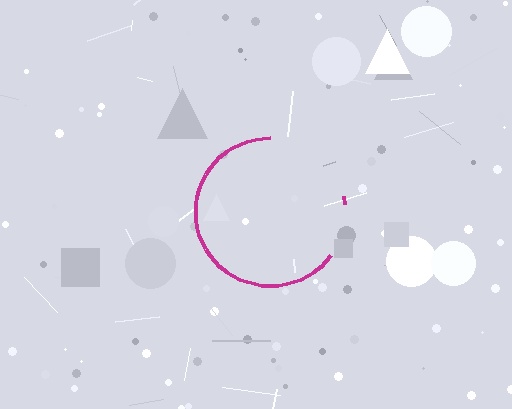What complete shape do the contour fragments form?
The contour fragments form a circle.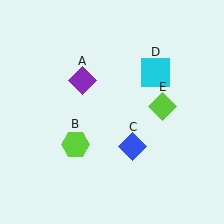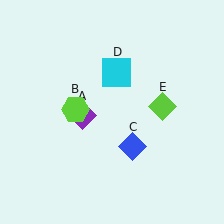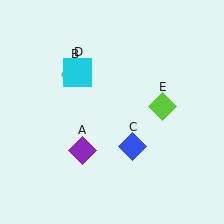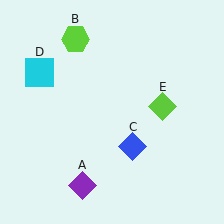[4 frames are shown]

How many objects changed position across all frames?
3 objects changed position: purple diamond (object A), lime hexagon (object B), cyan square (object D).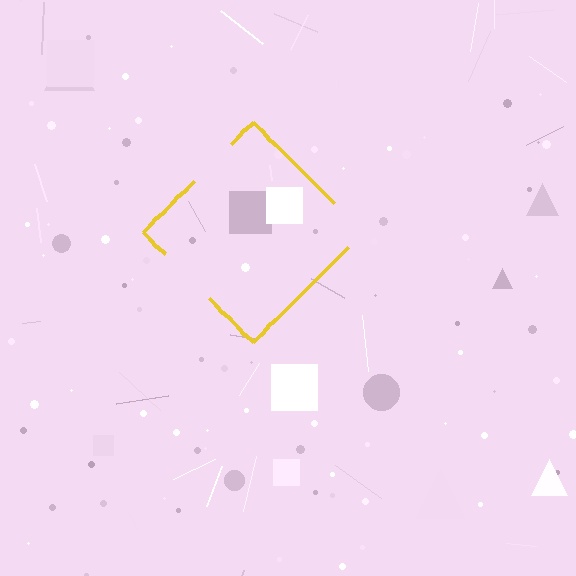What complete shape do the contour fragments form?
The contour fragments form a diamond.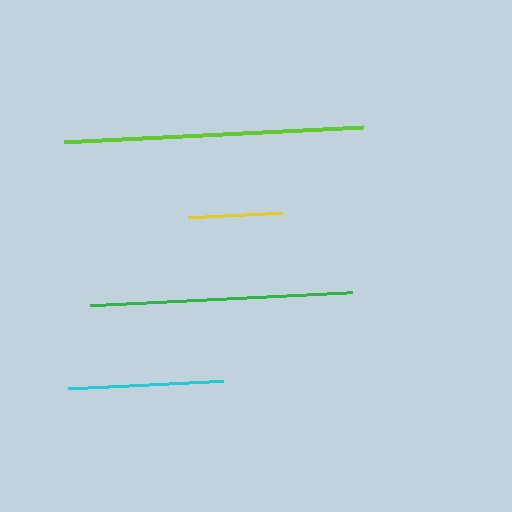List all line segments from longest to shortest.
From longest to shortest: lime, green, cyan, yellow.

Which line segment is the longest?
The lime line is the longest at approximately 299 pixels.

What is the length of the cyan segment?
The cyan segment is approximately 155 pixels long.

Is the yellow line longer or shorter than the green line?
The green line is longer than the yellow line.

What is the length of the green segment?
The green segment is approximately 261 pixels long.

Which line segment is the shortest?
The yellow line is the shortest at approximately 93 pixels.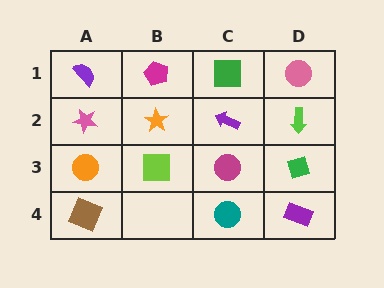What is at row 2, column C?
A purple arrow.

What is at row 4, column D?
A purple rectangle.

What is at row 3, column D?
A green diamond.